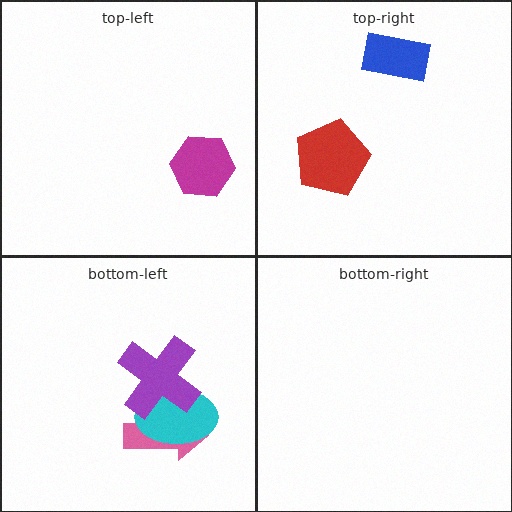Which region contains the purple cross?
The bottom-left region.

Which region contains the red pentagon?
The top-right region.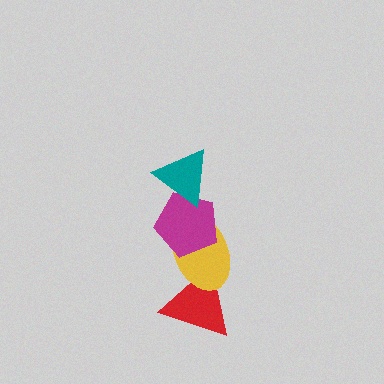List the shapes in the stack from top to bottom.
From top to bottom: the teal triangle, the magenta pentagon, the yellow ellipse, the red triangle.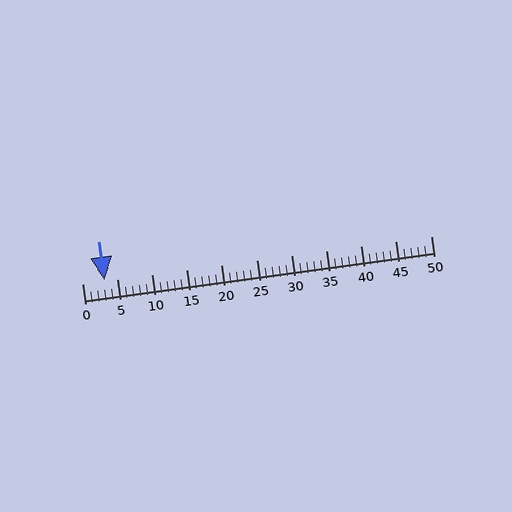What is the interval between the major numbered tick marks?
The major tick marks are spaced 5 units apart.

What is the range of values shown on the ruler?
The ruler shows values from 0 to 50.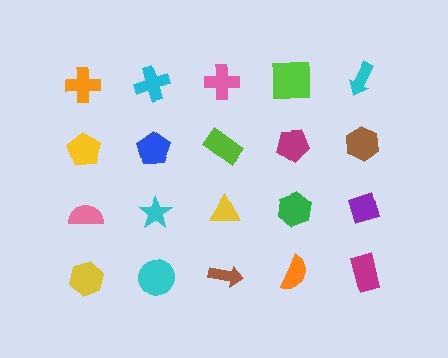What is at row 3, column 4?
A green hexagon.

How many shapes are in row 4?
5 shapes.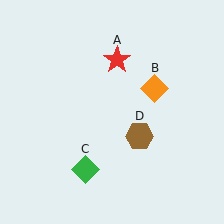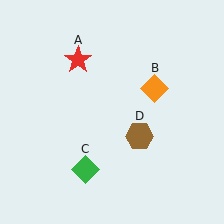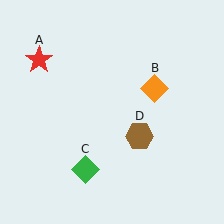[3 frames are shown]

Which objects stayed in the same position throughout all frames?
Orange diamond (object B) and green diamond (object C) and brown hexagon (object D) remained stationary.